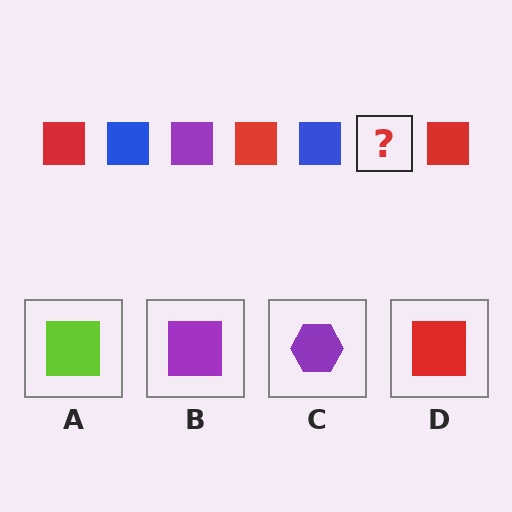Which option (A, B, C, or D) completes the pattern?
B.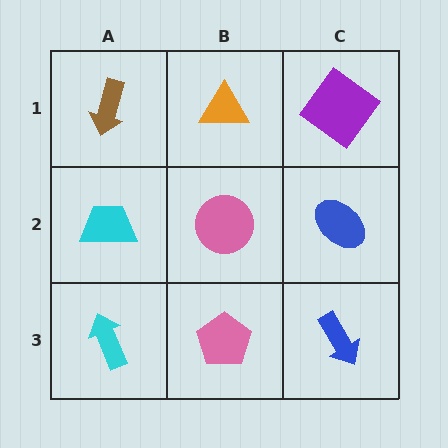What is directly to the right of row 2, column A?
A pink circle.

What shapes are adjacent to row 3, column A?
A cyan trapezoid (row 2, column A), a pink pentagon (row 3, column B).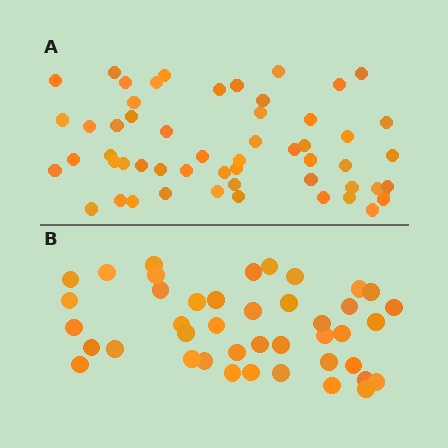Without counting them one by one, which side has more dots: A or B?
Region A (the top region) has more dots.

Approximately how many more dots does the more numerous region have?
Region A has approximately 15 more dots than region B.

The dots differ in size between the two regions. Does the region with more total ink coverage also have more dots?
No. Region B has more total ink coverage because its dots are larger, but region A actually contains more individual dots. Total area can be misleading — the number of items is what matters here.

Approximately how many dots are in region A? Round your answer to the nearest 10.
About 60 dots. (The exact count is 55, which rounds to 60.)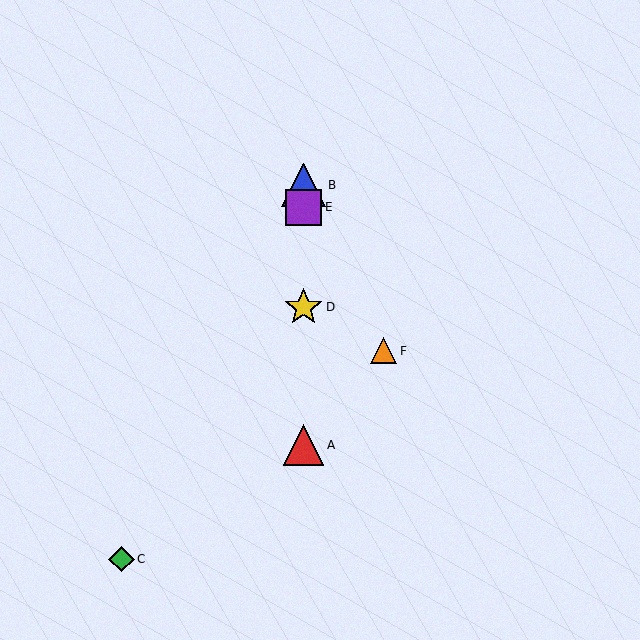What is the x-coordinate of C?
Object C is at x≈121.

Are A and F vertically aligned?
No, A is at x≈304 and F is at x≈383.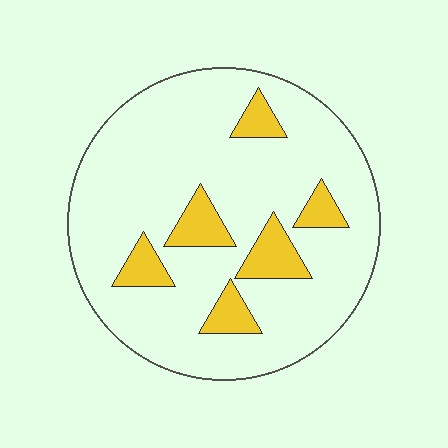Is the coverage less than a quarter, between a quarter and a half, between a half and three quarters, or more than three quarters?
Less than a quarter.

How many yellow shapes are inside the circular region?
6.